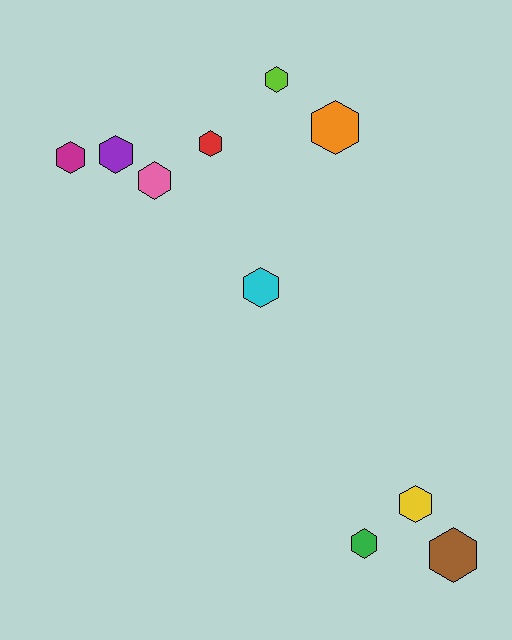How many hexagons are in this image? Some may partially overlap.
There are 10 hexagons.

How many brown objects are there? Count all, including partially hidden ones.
There is 1 brown object.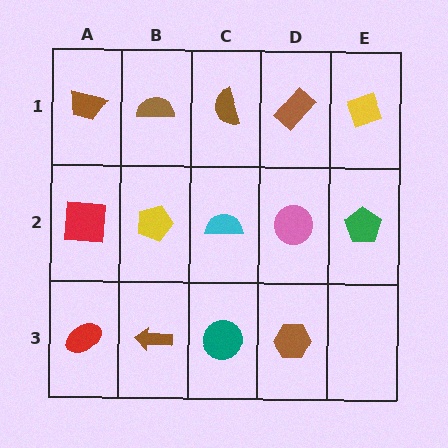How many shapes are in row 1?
5 shapes.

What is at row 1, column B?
A brown semicircle.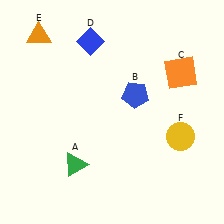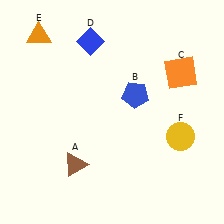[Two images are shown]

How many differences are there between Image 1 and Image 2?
There is 1 difference between the two images.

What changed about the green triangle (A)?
In Image 1, A is green. In Image 2, it changed to brown.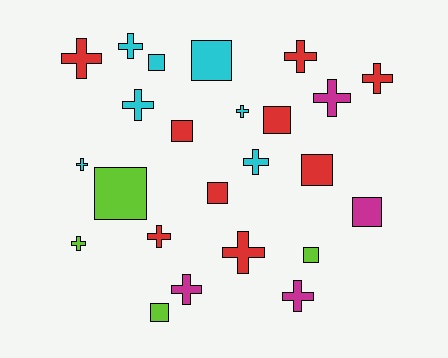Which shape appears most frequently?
Cross, with 14 objects.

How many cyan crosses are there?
There are 5 cyan crosses.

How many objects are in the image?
There are 24 objects.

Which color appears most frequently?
Red, with 9 objects.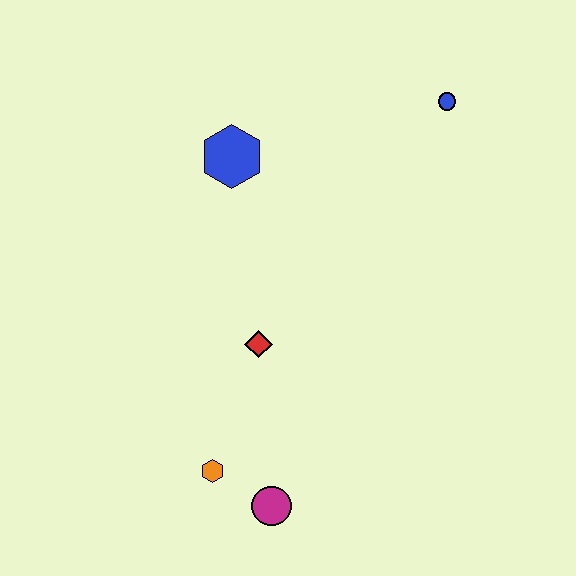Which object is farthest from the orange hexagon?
The blue circle is farthest from the orange hexagon.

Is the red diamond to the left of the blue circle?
Yes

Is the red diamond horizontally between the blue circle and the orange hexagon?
Yes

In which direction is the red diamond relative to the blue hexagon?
The red diamond is below the blue hexagon.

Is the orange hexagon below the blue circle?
Yes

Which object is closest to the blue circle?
The blue hexagon is closest to the blue circle.